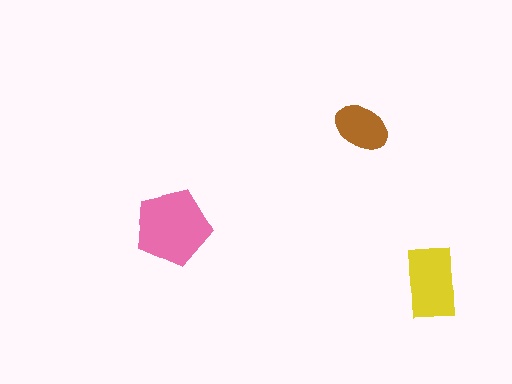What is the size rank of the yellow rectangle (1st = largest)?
2nd.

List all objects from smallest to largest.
The brown ellipse, the yellow rectangle, the pink pentagon.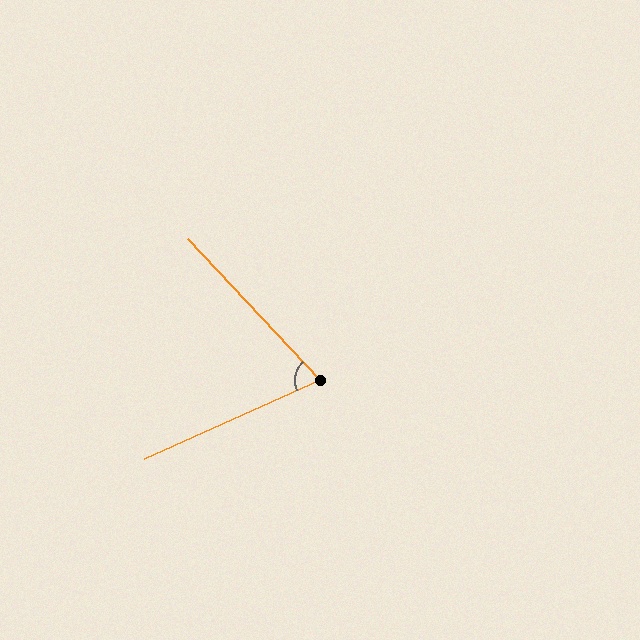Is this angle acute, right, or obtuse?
It is acute.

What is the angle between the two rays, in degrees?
Approximately 71 degrees.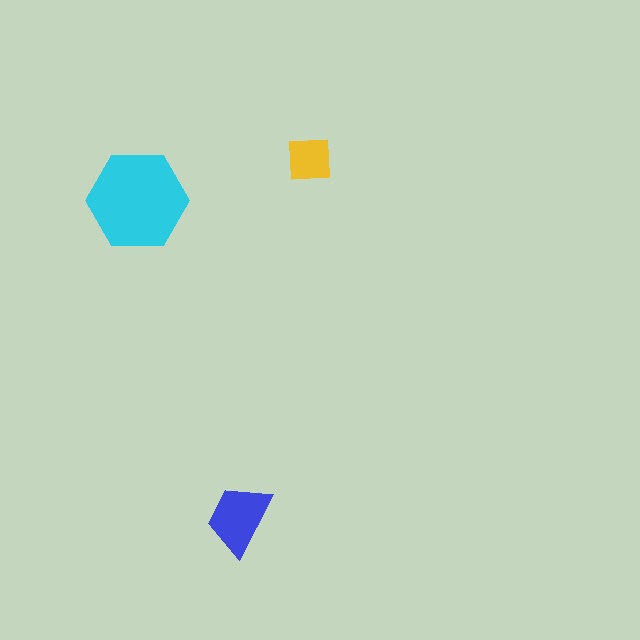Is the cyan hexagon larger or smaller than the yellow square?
Larger.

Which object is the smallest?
The yellow square.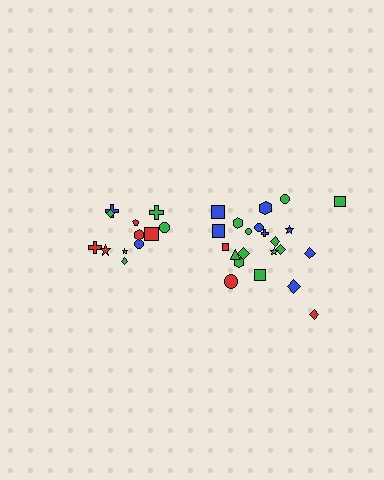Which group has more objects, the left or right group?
The right group.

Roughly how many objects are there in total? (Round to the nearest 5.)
Roughly 35 objects in total.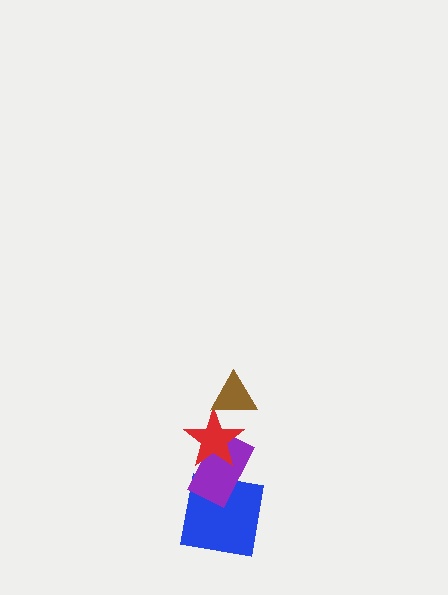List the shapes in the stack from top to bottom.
From top to bottom: the brown triangle, the red star, the purple rectangle, the blue square.